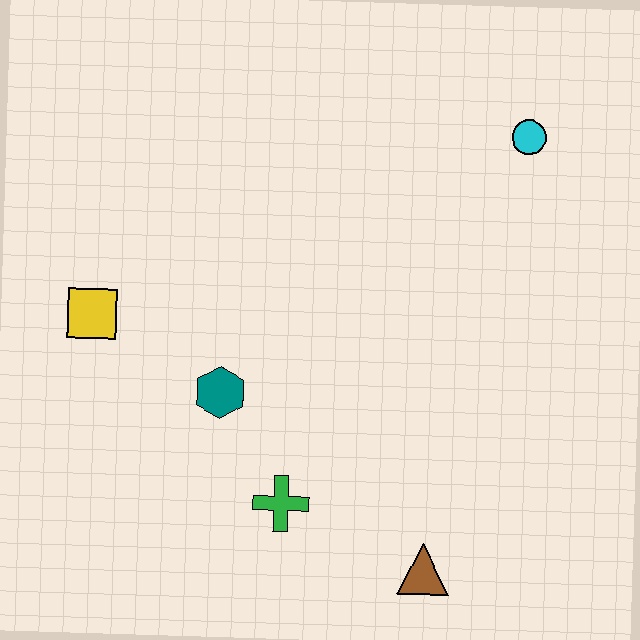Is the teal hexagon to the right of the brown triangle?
No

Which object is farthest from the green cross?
The cyan circle is farthest from the green cross.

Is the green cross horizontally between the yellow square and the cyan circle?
Yes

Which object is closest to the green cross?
The teal hexagon is closest to the green cross.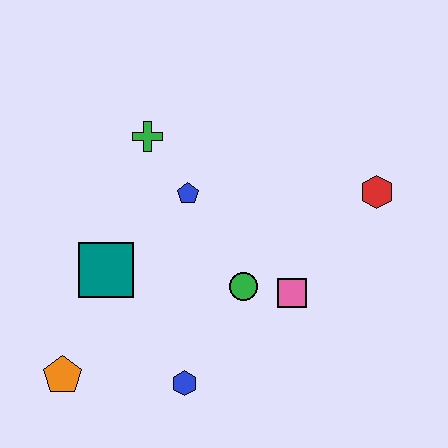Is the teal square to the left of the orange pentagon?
No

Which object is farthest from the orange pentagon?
The red hexagon is farthest from the orange pentagon.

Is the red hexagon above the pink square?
Yes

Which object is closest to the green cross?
The blue pentagon is closest to the green cross.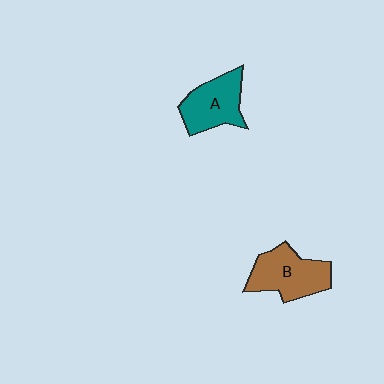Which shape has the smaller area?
Shape A (teal).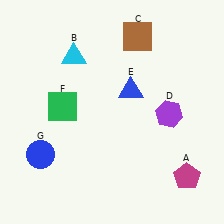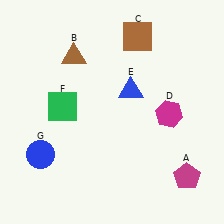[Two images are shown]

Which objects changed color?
B changed from cyan to brown. D changed from purple to magenta.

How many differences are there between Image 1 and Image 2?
There are 2 differences between the two images.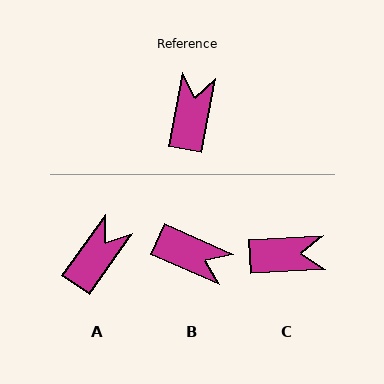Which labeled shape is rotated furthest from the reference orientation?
B, about 103 degrees away.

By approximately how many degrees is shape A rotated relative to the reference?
Approximately 24 degrees clockwise.